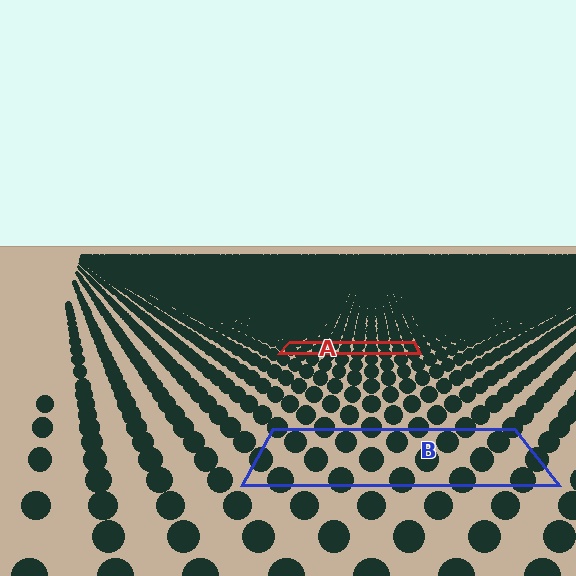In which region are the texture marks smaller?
The texture marks are smaller in region A, because it is farther away.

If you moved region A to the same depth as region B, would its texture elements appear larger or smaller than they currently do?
They would appear larger. At a closer depth, the same texture elements are projected at a bigger on-screen size.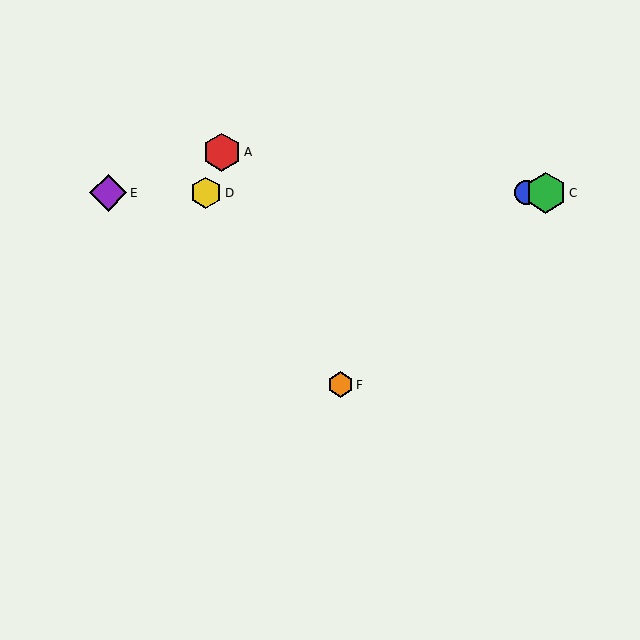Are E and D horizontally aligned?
Yes, both are at y≈193.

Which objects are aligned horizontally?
Objects B, C, D, E are aligned horizontally.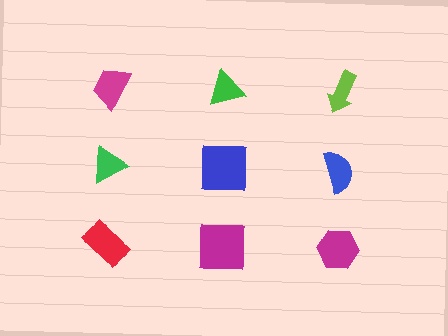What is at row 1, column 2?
A green triangle.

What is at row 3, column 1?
A red rectangle.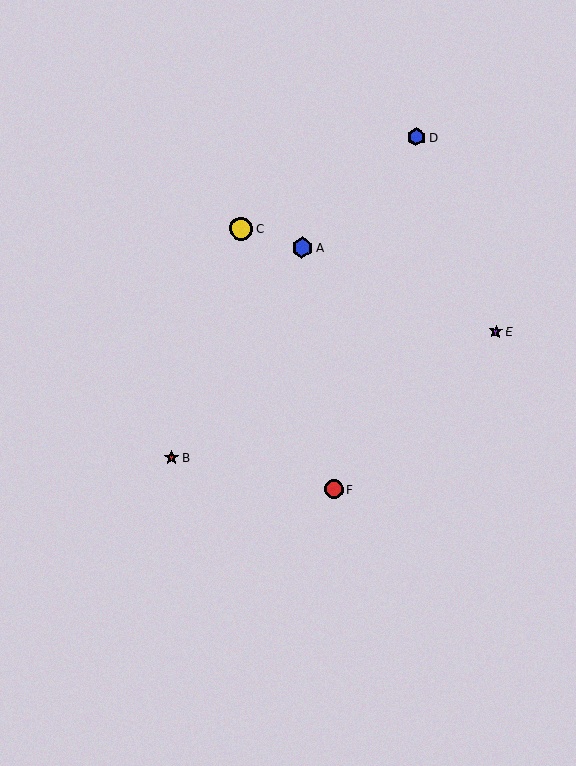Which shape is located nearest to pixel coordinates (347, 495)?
The red circle (labeled F) at (334, 489) is nearest to that location.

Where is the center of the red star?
The center of the red star is at (171, 458).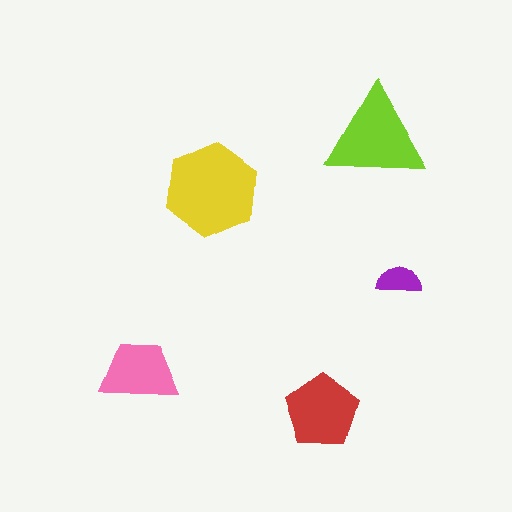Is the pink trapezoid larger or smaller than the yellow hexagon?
Smaller.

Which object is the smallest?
The purple semicircle.